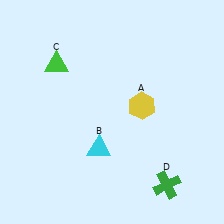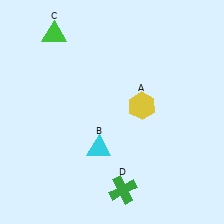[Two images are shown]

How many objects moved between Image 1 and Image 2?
2 objects moved between the two images.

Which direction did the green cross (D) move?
The green cross (D) moved left.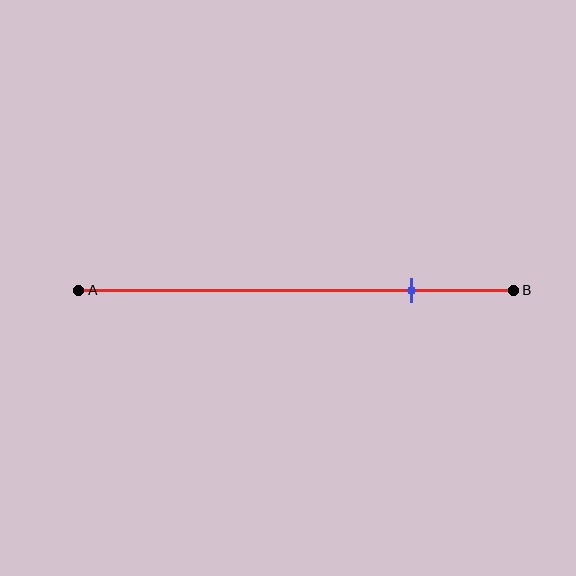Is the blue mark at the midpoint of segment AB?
No, the mark is at about 75% from A, not at the 50% midpoint.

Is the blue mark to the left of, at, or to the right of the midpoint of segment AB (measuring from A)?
The blue mark is to the right of the midpoint of segment AB.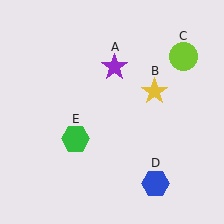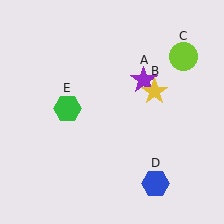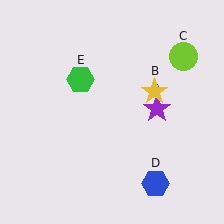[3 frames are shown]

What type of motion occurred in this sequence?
The purple star (object A), green hexagon (object E) rotated clockwise around the center of the scene.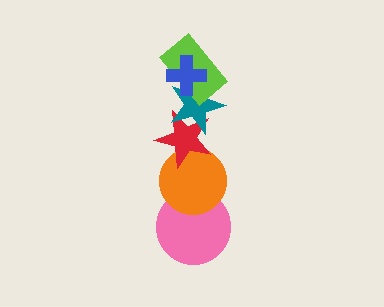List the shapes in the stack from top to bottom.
From top to bottom: the blue cross, the lime rectangle, the teal star, the red star, the orange circle, the pink circle.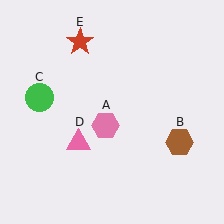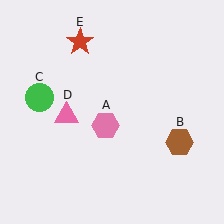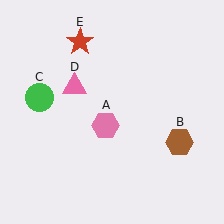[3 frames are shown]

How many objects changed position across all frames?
1 object changed position: pink triangle (object D).